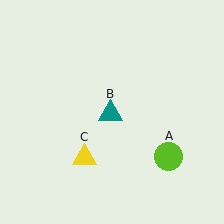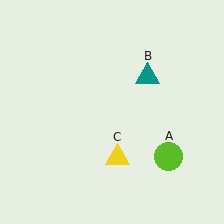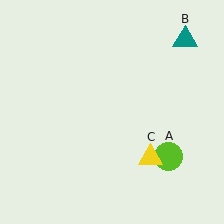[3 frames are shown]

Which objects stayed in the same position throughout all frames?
Lime circle (object A) remained stationary.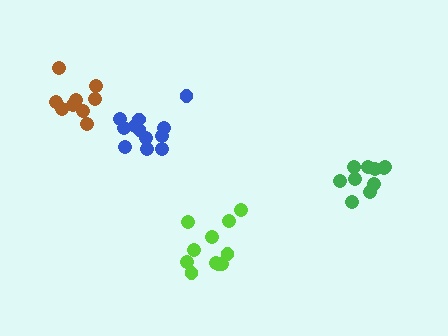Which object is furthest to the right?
The green cluster is rightmost.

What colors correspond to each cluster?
The clusters are colored: brown, green, lime, blue.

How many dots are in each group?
Group 1: 9 dots, Group 2: 10 dots, Group 3: 11 dots, Group 4: 12 dots (42 total).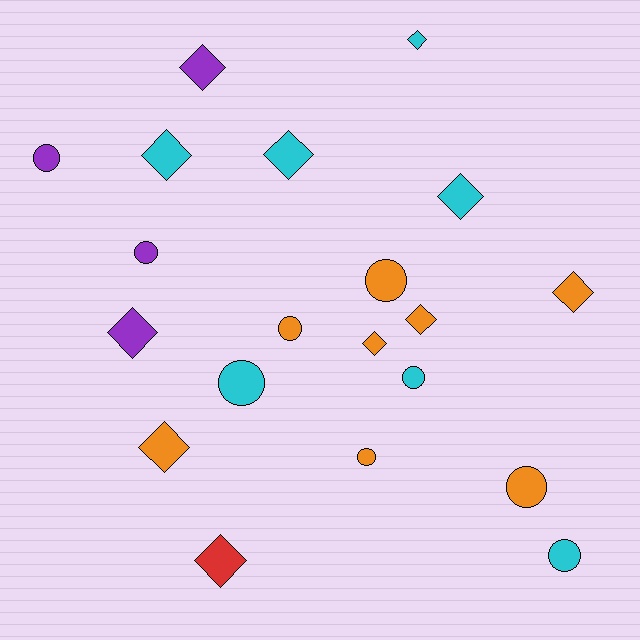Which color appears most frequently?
Orange, with 8 objects.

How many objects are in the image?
There are 20 objects.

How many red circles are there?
There are no red circles.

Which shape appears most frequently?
Diamond, with 11 objects.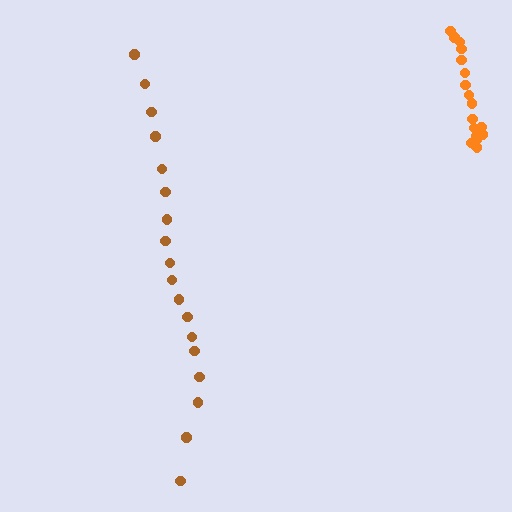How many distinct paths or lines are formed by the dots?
There are 2 distinct paths.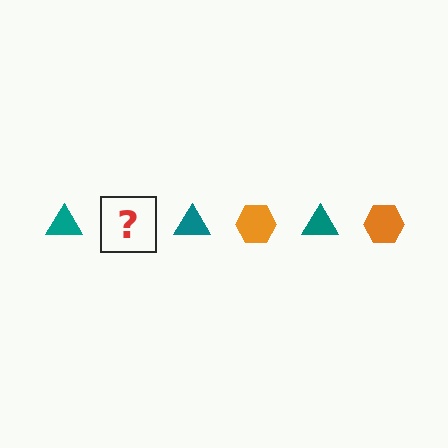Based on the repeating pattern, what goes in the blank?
The blank should be an orange hexagon.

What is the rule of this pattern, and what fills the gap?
The rule is that the pattern alternates between teal triangle and orange hexagon. The gap should be filled with an orange hexagon.